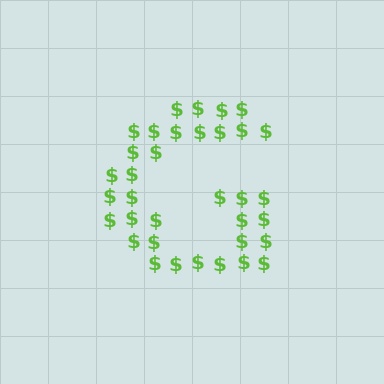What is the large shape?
The large shape is the letter G.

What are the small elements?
The small elements are dollar signs.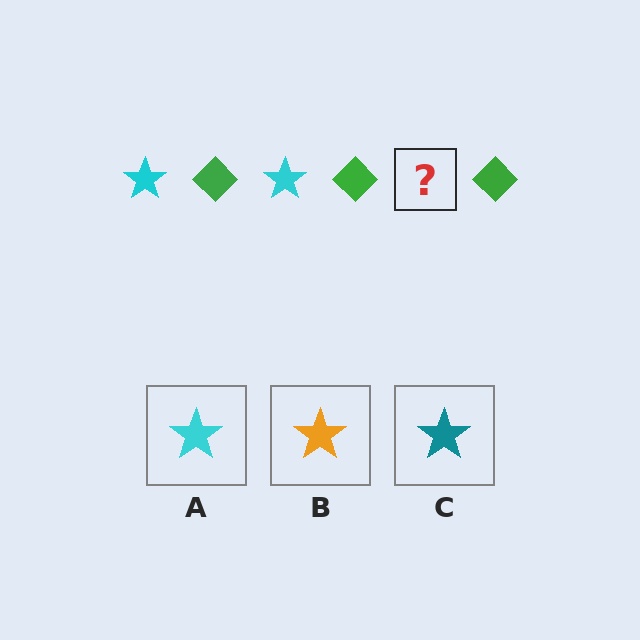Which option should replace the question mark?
Option A.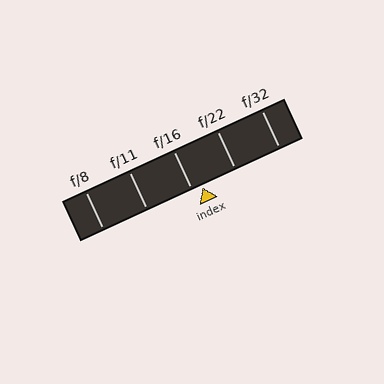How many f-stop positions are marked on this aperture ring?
There are 5 f-stop positions marked.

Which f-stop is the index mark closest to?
The index mark is closest to f/16.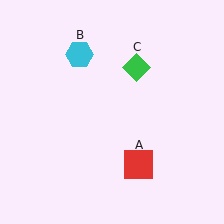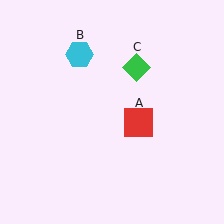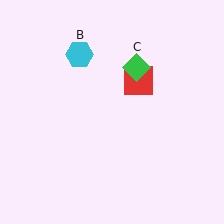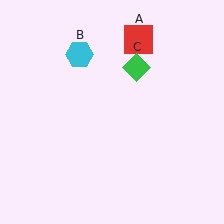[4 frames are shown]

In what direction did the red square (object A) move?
The red square (object A) moved up.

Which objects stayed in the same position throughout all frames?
Cyan hexagon (object B) and green diamond (object C) remained stationary.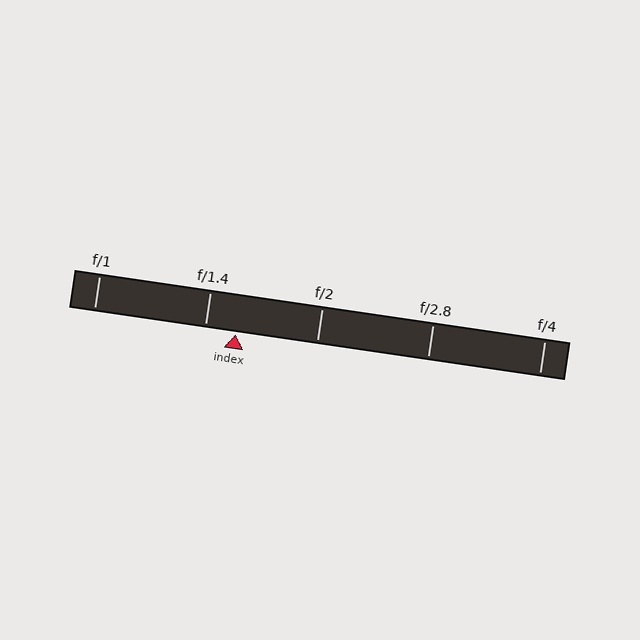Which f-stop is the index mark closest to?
The index mark is closest to f/1.4.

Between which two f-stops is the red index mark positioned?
The index mark is between f/1.4 and f/2.